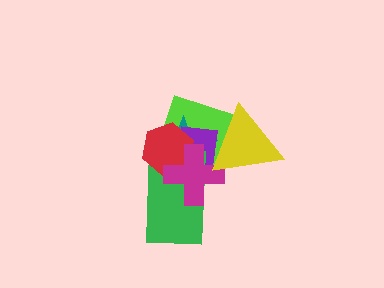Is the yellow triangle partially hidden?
No, no other shape covers it.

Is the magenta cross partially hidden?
Yes, it is partially covered by another shape.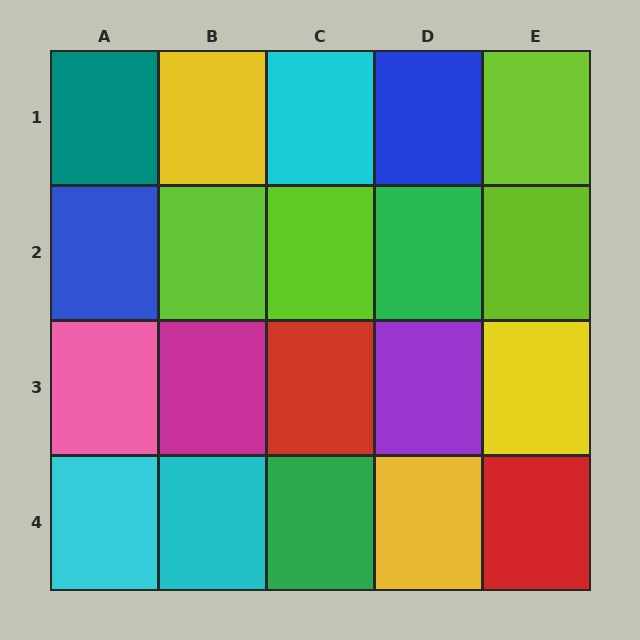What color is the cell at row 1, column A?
Teal.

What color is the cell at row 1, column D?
Blue.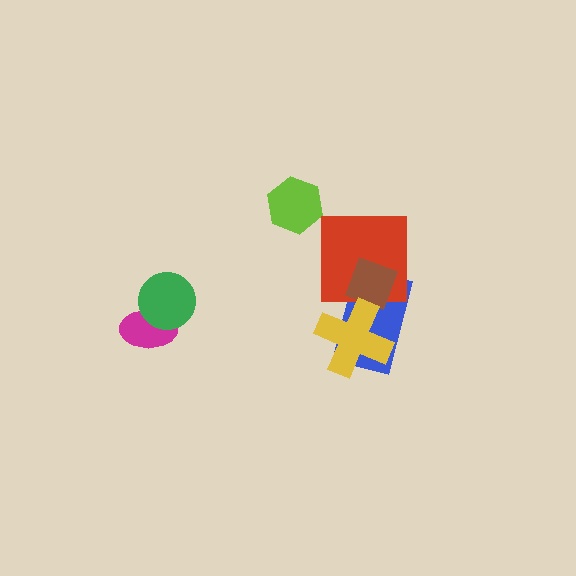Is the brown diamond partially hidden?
Yes, it is partially covered by another shape.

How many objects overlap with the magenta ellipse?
1 object overlaps with the magenta ellipse.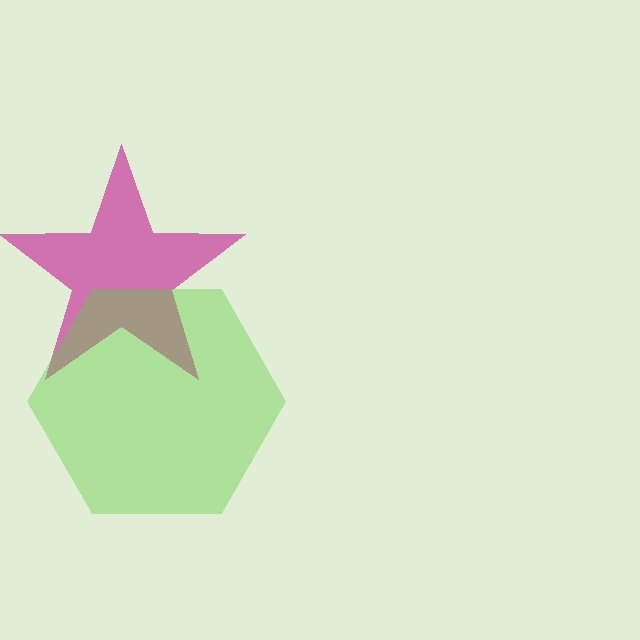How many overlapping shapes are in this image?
There are 2 overlapping shapes in the image.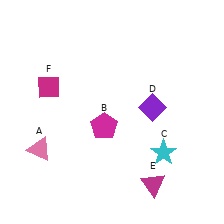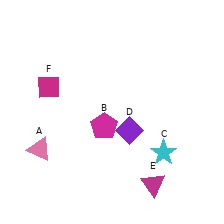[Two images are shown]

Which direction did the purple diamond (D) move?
The purple diamond (D) moved down.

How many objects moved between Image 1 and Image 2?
1 object moved between the two images.